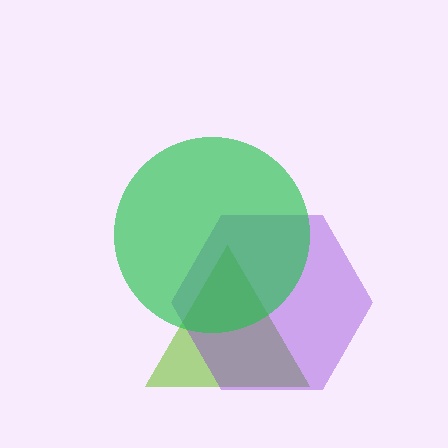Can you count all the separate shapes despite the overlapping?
Yes, there are 3 separate shapes.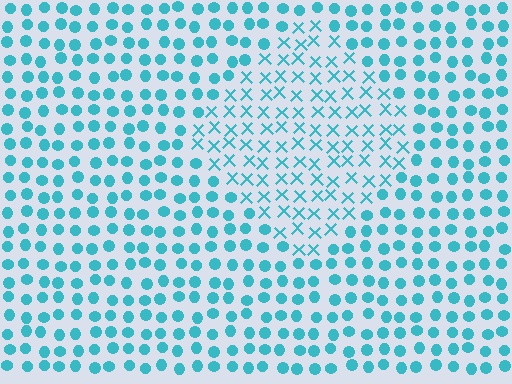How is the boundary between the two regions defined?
The boundary is defined by a change in element shape: X marks inside vs. circles outside. All elements share the same color and spacing.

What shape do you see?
I see a diamond.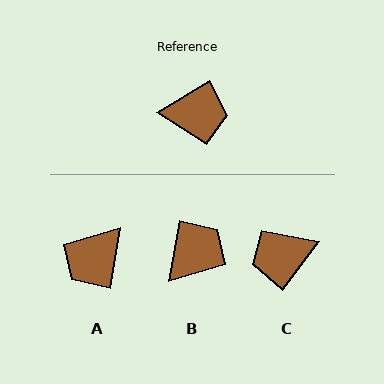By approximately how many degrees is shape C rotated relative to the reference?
Approximately 159 degrees clockwise.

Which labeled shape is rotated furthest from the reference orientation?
C, about 159 degrees away.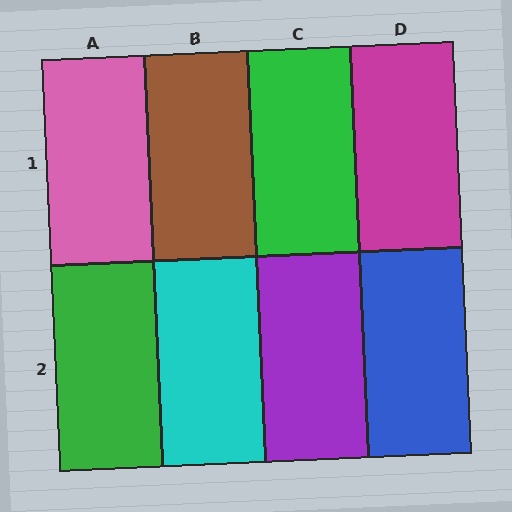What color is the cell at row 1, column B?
Brown.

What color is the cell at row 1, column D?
Magenta.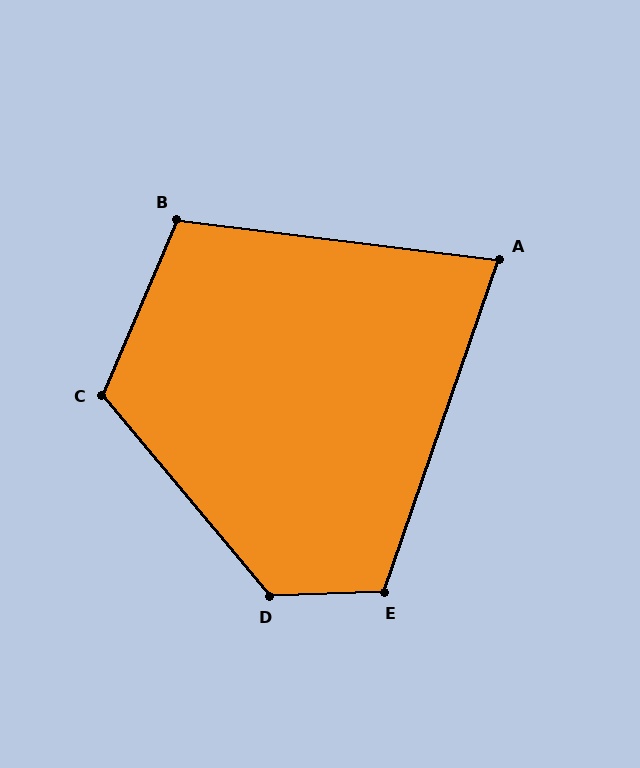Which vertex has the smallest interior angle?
A, at approximately 78 degrees.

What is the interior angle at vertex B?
Approximately 106 degrees (obtuse).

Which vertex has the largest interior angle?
D, at approximately 128 degrees.